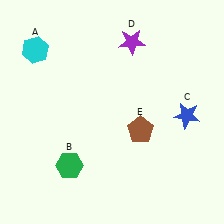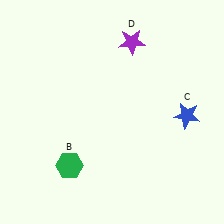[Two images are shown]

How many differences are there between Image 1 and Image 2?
There are 2 differences between the two images.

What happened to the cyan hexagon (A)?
The cyan hexagon (A) was removed in Image 2. It was in the top-left area of Image 1.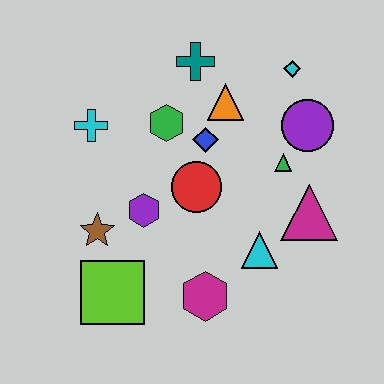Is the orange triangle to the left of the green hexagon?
No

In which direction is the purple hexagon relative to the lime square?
The purple hexagon is above the lime square.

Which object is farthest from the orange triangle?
The lime square is farthest from the orange triangle.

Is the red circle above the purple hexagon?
Yes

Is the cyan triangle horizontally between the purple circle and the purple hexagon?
Yes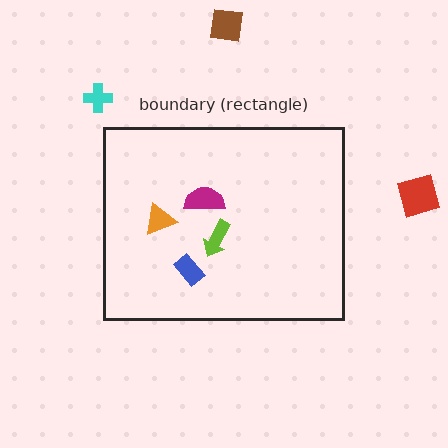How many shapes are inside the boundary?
4 inside, 3 outside.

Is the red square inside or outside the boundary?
Outside.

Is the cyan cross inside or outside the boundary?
Outside.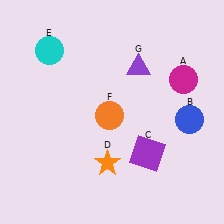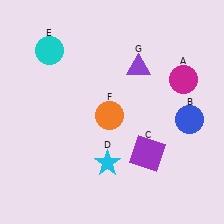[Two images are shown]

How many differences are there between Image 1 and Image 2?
There is 1 difference between the two images.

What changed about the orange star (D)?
In Image 1, D is orange. In Image 2, it changed to cyan.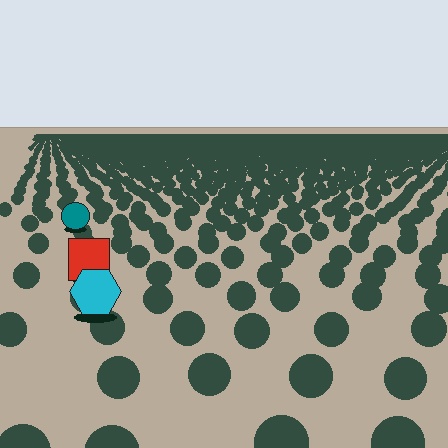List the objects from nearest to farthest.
From nearest to farthest: the cyan hexagon, the red square, the teal circle.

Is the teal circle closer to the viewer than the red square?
No. The red square is closer — you can tell from the texture gradient: the ground texture is coarser near it.